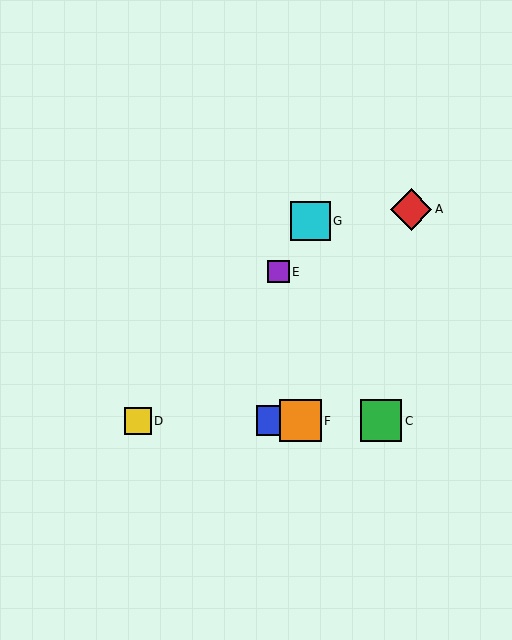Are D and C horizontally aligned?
Yes, both are at y≈421.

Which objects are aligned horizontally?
Objects B, C, D, F are aligned horizontally.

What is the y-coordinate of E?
Object E is at y≈272.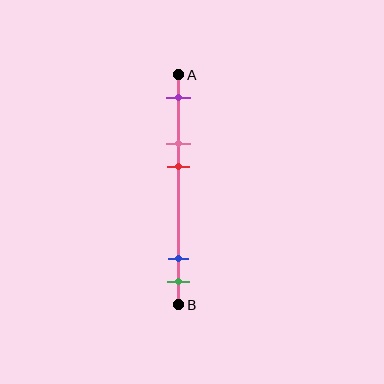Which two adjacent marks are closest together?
The blue and green marks are the closest adjacent pair.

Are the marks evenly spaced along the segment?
No, the marks are not evenly spaced.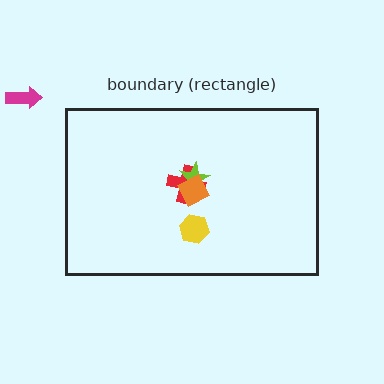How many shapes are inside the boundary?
4 inside, 1 outside.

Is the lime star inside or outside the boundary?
Inside.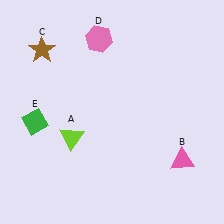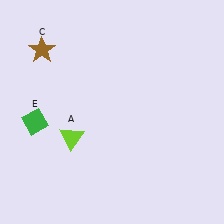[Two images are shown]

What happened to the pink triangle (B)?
The pink triangle (B) was removed in Image 2. It was in the bottom-right area of Image 1.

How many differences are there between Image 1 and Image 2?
There are 2 differences between the two images.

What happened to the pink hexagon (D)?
The pink hexagon (D) was removed in Image 2. It was in the top-left area of Image 1.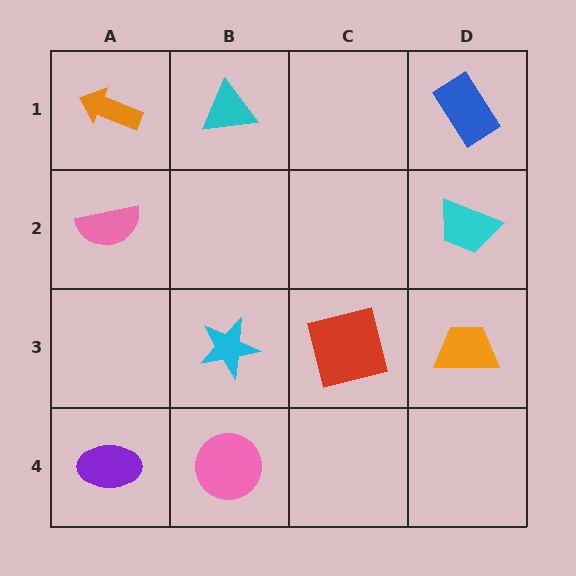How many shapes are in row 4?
2 shapes.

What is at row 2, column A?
A pink semicircle.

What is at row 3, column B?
A cyan star.